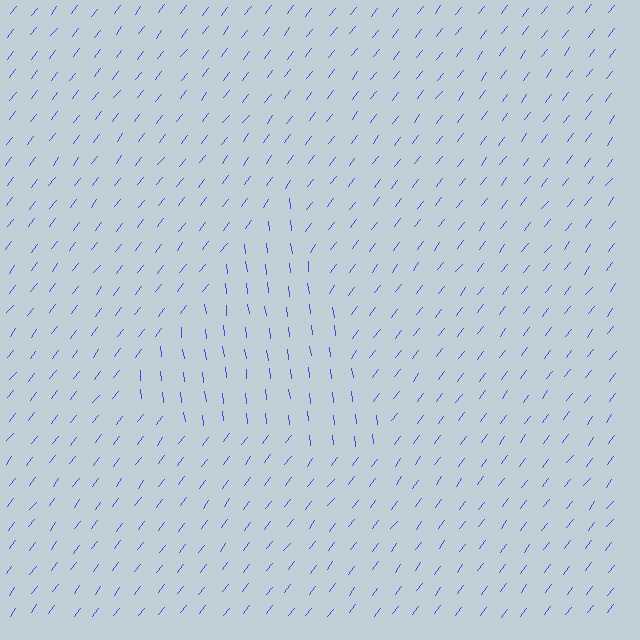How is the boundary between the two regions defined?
The boundary is defined purely by a change in line orientation (approximately 45 degrees difference). All lines are the same color and thickness.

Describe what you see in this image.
The image is filled with small blue line segments. A triangle region in the image has lines oriented differently from the surrounding lines, creating a visible texture boundary.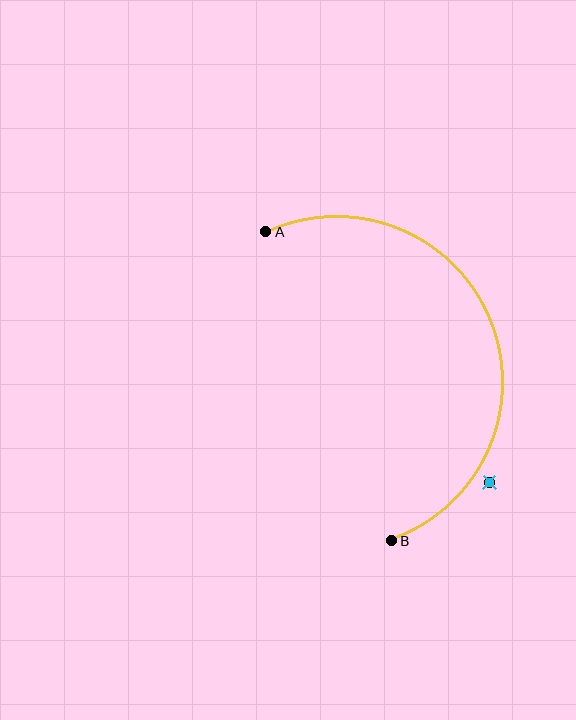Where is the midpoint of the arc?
The arc midpoint is the point on the curve farthest from the straight line joining A and B. It sits to the right of that line.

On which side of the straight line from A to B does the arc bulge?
The arc bulges to the right of the straight line connecting A and B.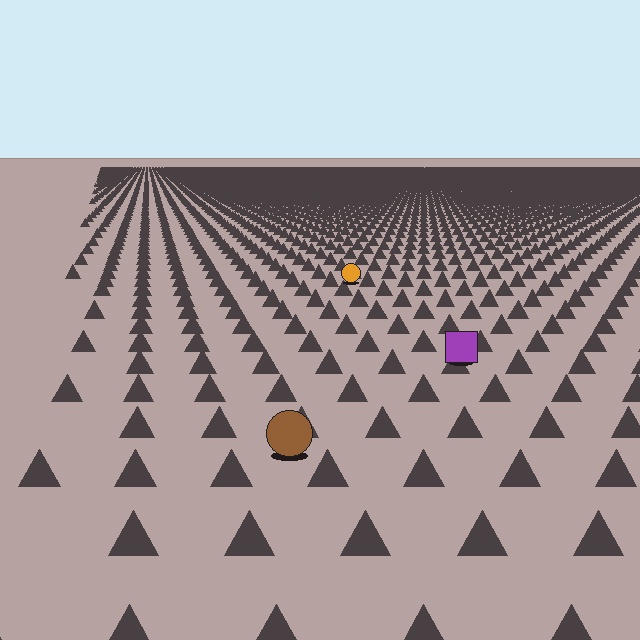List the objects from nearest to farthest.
From nearest to farthest: the brown circle, the purple square, the orange circle.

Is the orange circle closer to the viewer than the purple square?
No. The purple square is closer — you can tell from the texture gradient: the ground texture is coarser near it.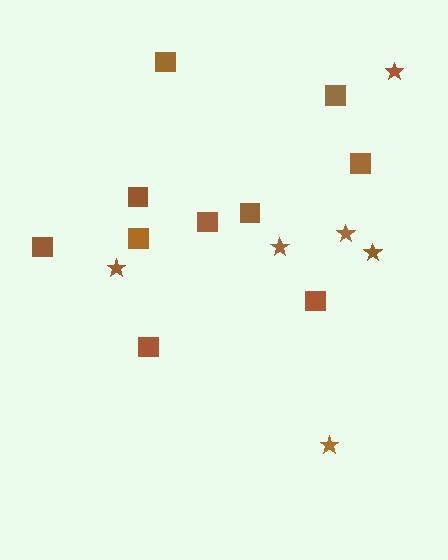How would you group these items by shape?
There are 2 groups: one group of stars (6) and one group of squares (10).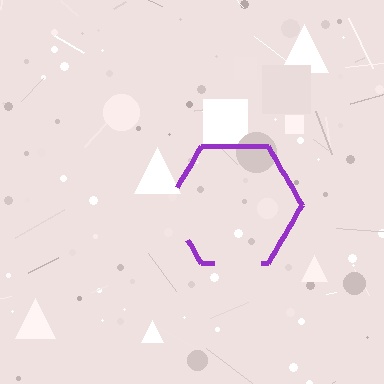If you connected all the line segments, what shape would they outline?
They would outline a hexagon.